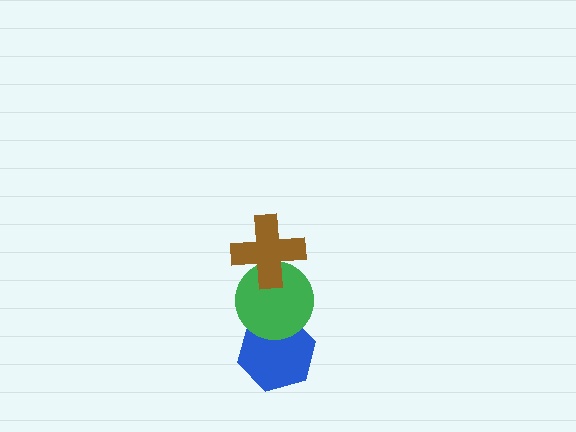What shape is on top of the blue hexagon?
The green circle is on top of the blue hexagon.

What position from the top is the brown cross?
The brown cross is 1st from the top.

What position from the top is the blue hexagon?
The blue hexagon is 3rd from the top.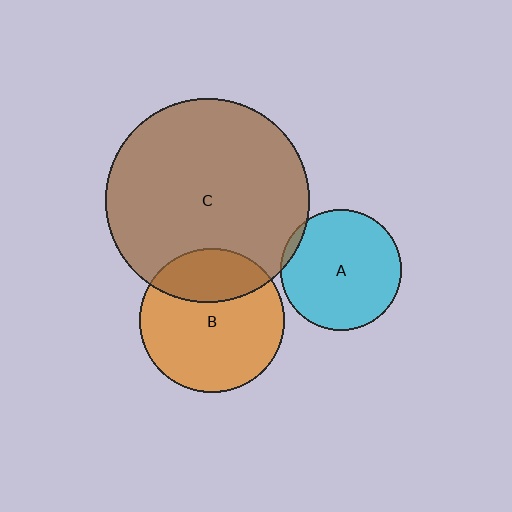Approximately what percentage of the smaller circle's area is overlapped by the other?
Approximately 5%.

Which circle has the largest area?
Circle C (brown).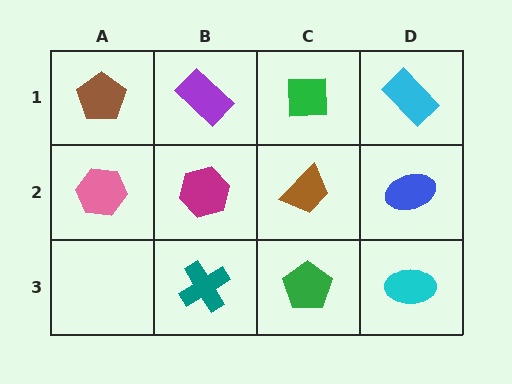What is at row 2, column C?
A brown trapezoid.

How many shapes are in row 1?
4 shapes.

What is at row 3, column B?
A teal cross.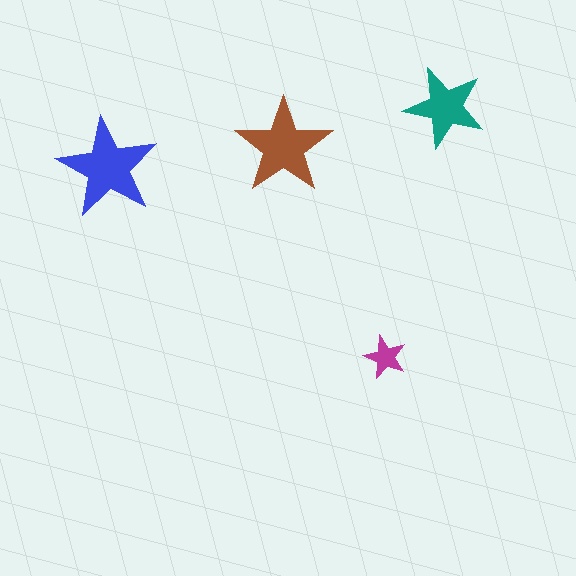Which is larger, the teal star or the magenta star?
The teal one.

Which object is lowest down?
The magenta star is bottommost.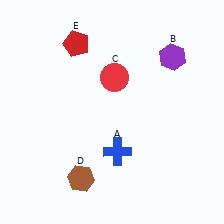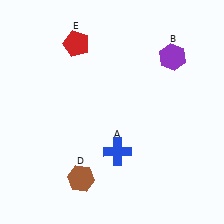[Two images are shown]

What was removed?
The red circle (C) was removed in Image 2.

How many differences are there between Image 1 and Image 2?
There is 1 difference between the two images.